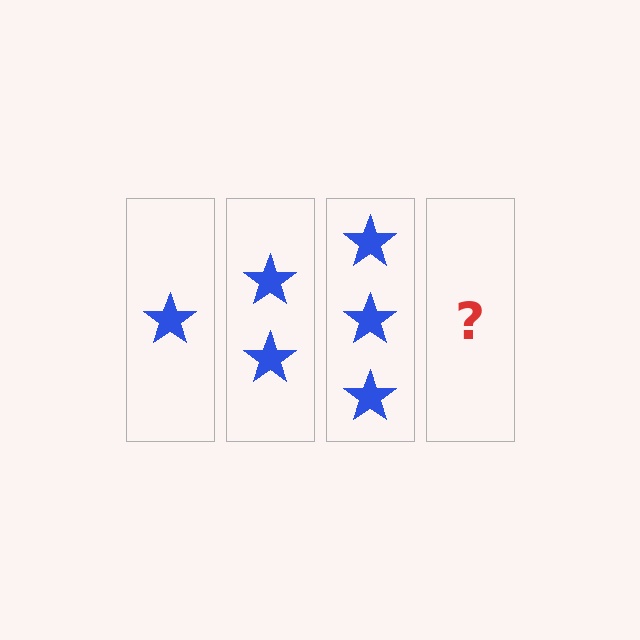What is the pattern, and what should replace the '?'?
The pattern is that each step adds one more star. The '?' should be 4 stars.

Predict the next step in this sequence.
The next step is 4 stars.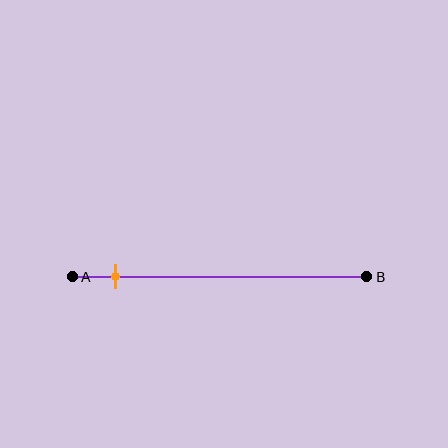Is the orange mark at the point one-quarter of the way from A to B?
No, the mark is at about 15% from A, not at the 25% one-quarter point.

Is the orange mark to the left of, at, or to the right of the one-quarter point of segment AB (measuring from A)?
The orange mark is to the left of the one-quarter point of segment AB.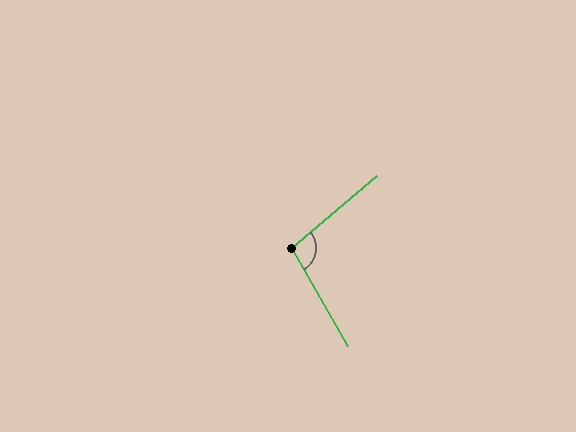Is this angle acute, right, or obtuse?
It is obtuse.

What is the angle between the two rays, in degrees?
Approximately 100 degrees.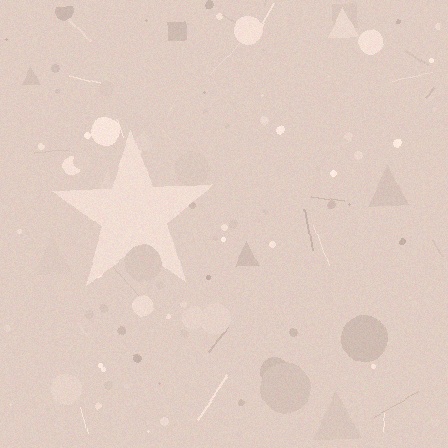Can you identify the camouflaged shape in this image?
The camouflaged shape is a star.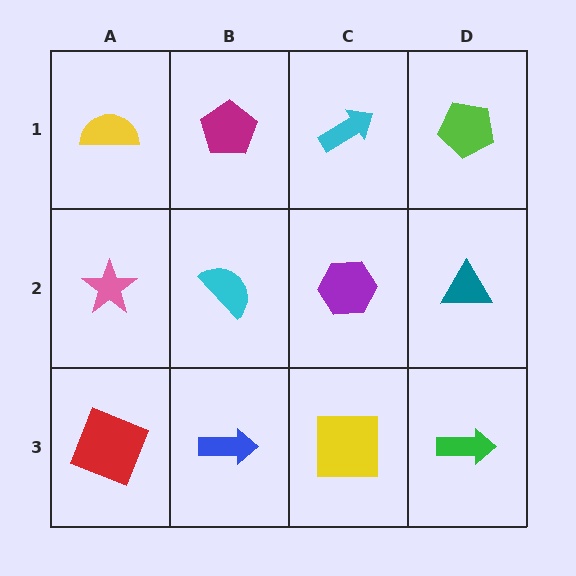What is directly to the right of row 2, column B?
A purple hexagon.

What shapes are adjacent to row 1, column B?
A cyan semicircle (row 2, column B), a yellow semicircle (row 1, column A), a cyan arrow (row 1, column C).